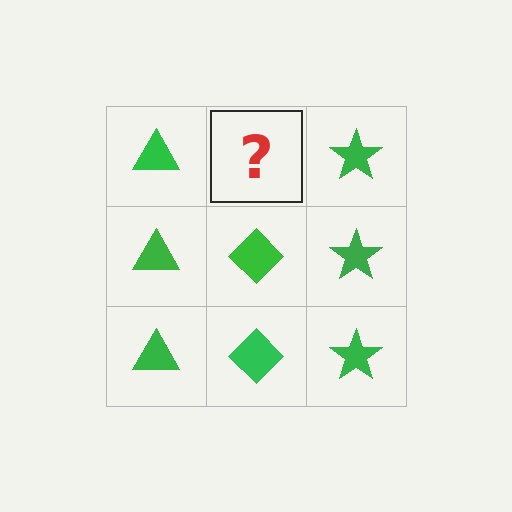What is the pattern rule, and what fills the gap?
The rule is that each column has a consistent shape. The gap should be filled with a green diamond.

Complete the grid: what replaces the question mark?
The question mark should be replaced with a green diamond.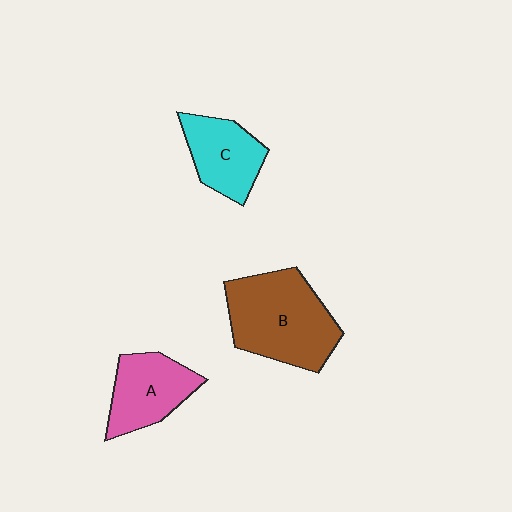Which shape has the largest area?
Shape B (brown).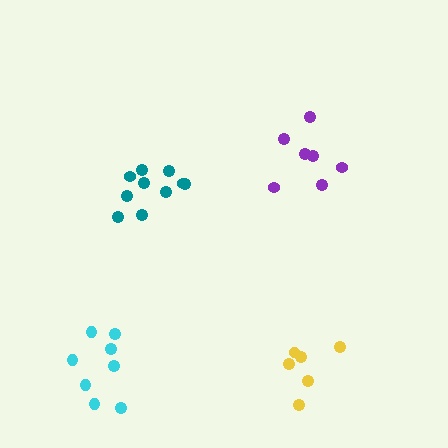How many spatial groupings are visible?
There are 4 spatial groupings.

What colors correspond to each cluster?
The clusters are colored: yellow, teal, purple, cyan.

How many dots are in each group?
Group 1: 6 dots, Group 2: 10 dots, Group 3: 7 dots, Group 4: 8 dots (31 total).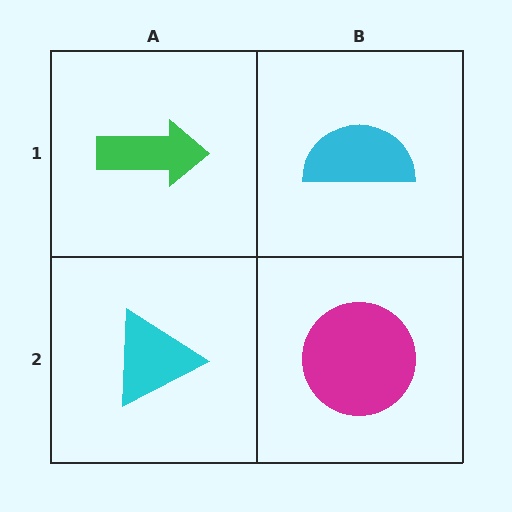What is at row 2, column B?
A magenta circle.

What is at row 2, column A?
A cyan triangle.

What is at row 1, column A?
A green arrow.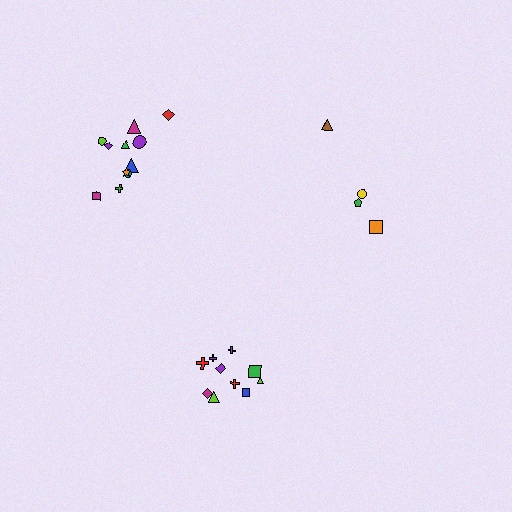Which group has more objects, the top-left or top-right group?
The top-left group.